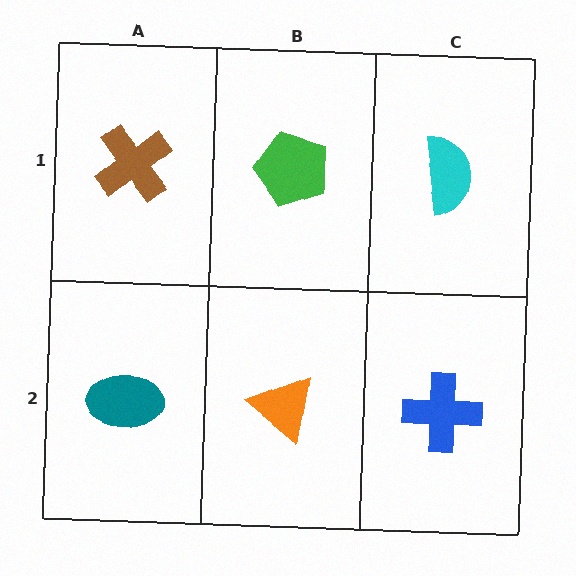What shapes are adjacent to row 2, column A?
A brown cross (row 1, column A), an orange triangle (row 2, column B).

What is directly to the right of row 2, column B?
A blue cross.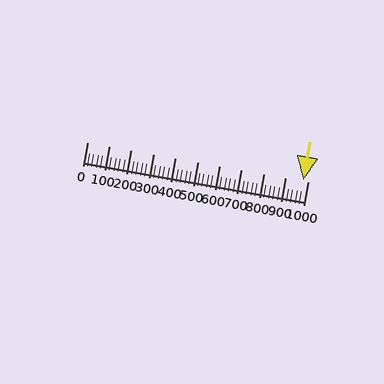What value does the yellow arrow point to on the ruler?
The yellow arrow points to approximately 980.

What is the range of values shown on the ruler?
The ruler shows values from 0 to 1000.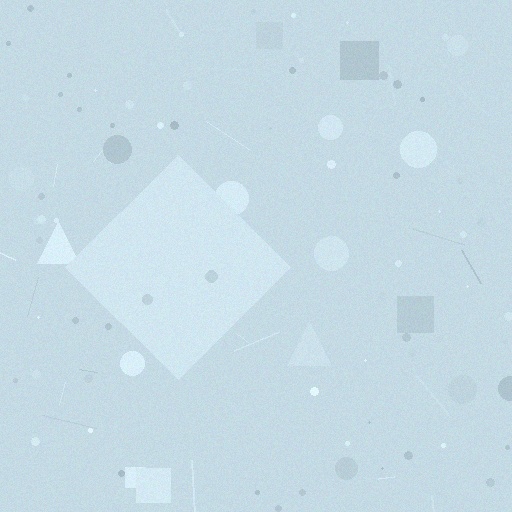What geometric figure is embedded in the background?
A diamond is embedded in the background.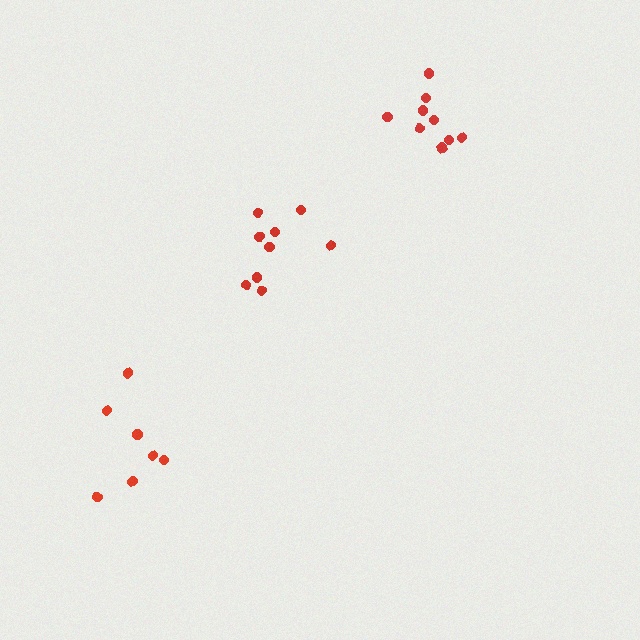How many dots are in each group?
Group 1: 9 dots, Group 2: 9 dots, Group 3: 7 dots (25 total).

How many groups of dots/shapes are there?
There are 3 groups.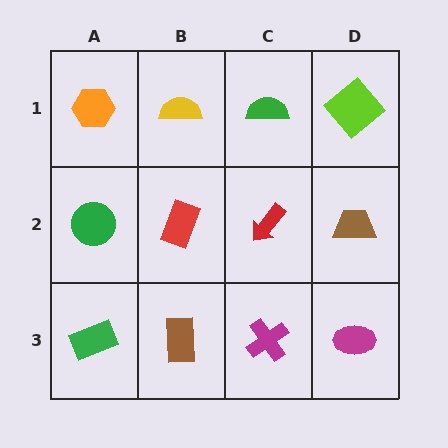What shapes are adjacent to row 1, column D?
A brown trapezoid (row 2, column D), a green semicircle (row 1, column C).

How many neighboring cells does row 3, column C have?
3.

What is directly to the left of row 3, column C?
A brown rectangle.